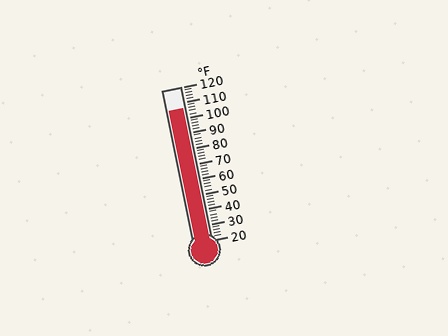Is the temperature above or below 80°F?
The temperature is above 80°F.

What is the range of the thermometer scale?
The thermometer scale ranges from 20°F to 120°F.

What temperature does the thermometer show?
The thermometer shows approximately 106°F.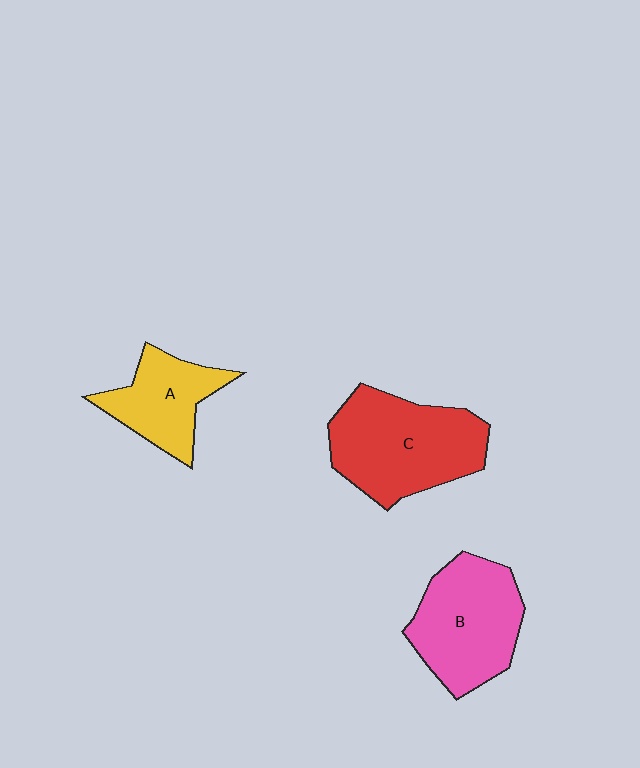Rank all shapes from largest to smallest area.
From largest to smallest: C (red), B (pink), A (yellow).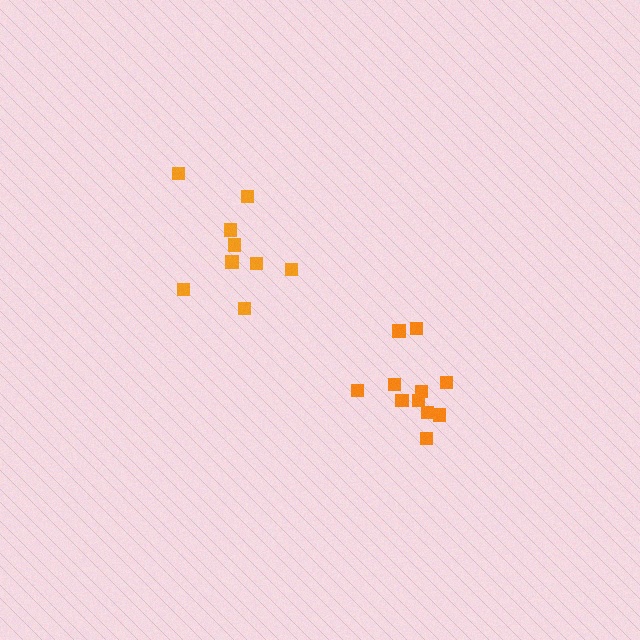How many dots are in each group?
Group 1: 11 dots, Group 2: 9 dots (20 total).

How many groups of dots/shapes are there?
There are 2 groups.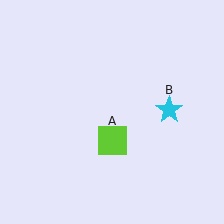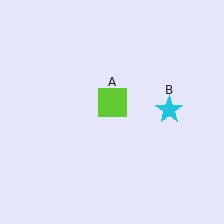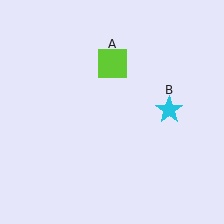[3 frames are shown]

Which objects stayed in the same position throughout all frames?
Cyan star (object B) remained stationary.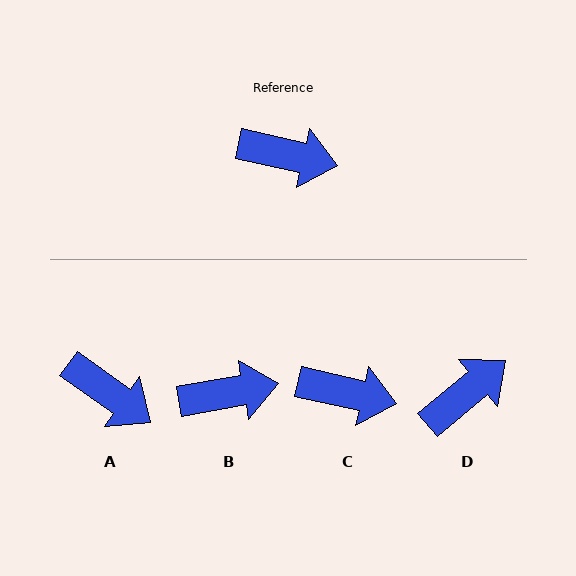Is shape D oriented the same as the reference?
No, it is off by about 52 degrees.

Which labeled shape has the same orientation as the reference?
C.